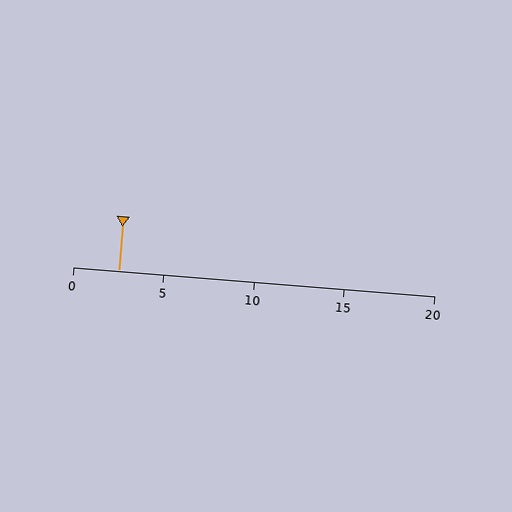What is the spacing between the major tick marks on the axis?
The major ticks are spaced 5 apart.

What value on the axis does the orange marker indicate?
The marker indicates approximately 2.5.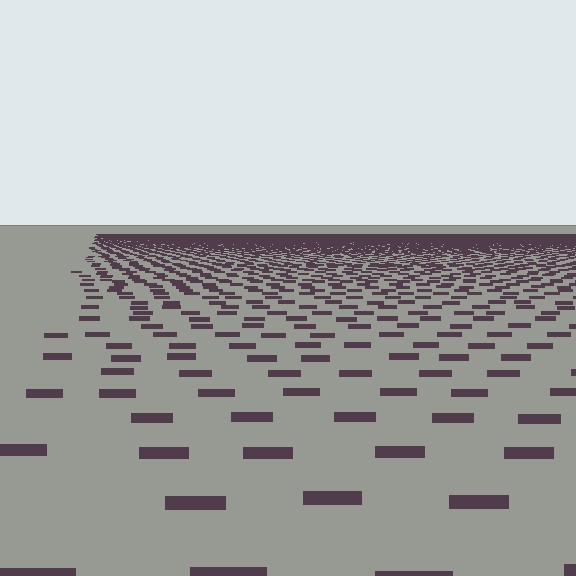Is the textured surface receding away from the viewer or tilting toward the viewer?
The surface is receding away from the viewer. Texture elements get smaller and denser toward the top.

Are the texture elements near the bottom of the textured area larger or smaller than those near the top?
Larger. Near the bottom, elements are closer to the viewer and appear at a bigger on-screen size.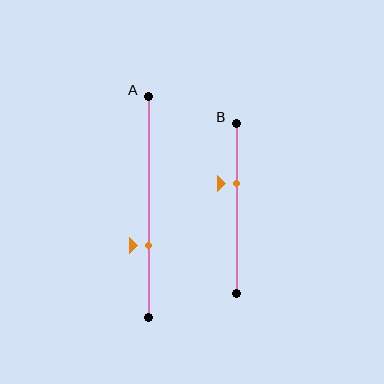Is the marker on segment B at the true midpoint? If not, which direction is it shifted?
No, the marker on segment B is shifted upward by about 15% of the segment length.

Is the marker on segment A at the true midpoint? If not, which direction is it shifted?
No, the marker on segment A is shifted downward by about 17% of the segment length.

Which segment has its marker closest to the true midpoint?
Segment B has its marker closest to the true midpoint.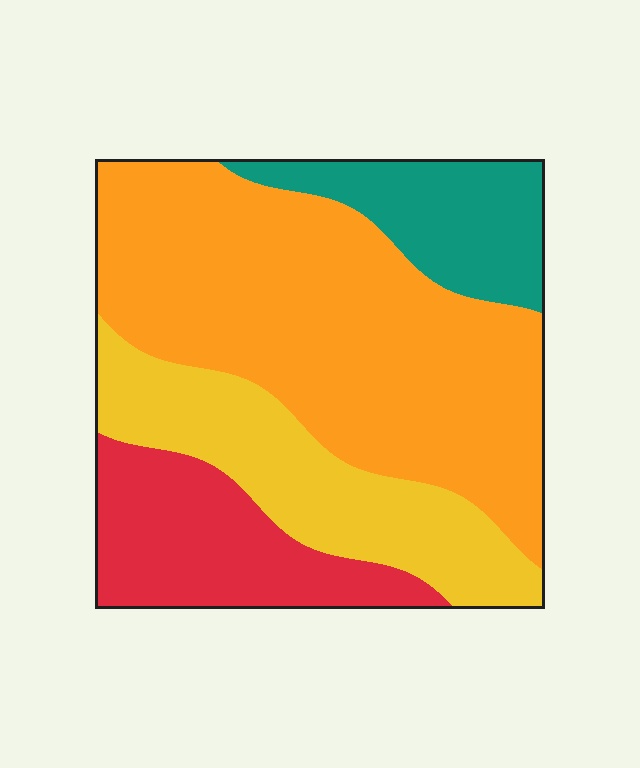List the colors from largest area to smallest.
From largest to smallest: orange, yellow, red, teal.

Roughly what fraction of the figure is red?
Red covers roughly 15% of the figure.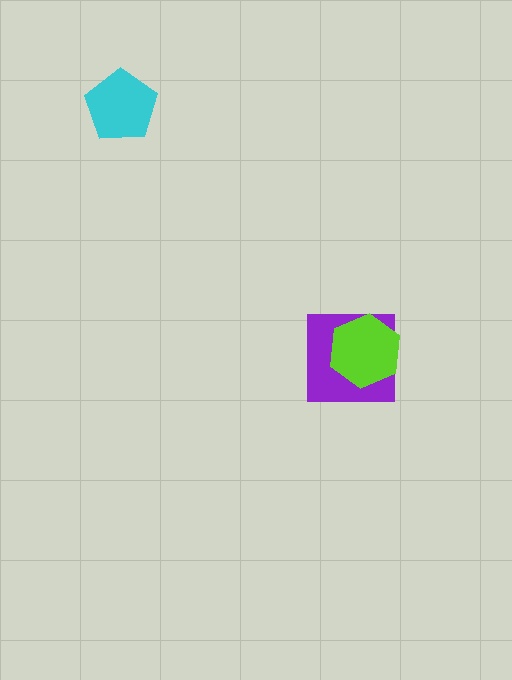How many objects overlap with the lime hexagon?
1 object overlaps with the lime hexagon.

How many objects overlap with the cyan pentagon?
0 objects overlap with the cyan pentagon.